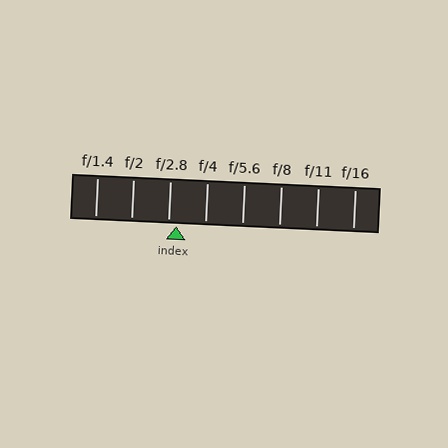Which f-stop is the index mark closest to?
The index mark is closest to f/2.8.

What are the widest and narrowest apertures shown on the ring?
The widest aperture shown is f/1.4 and the narrowest is f/16.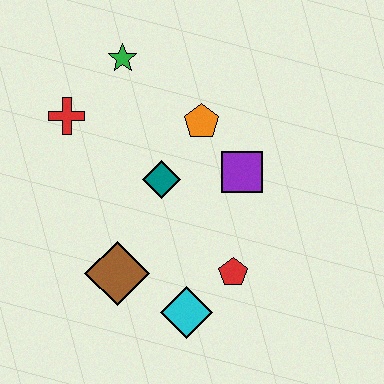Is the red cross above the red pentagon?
Yes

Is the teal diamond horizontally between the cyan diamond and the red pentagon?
No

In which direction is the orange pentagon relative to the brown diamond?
The orange pentagon is above the brown diamond.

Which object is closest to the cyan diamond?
The red pentagon is closest to the cyan diamond.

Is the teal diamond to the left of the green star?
No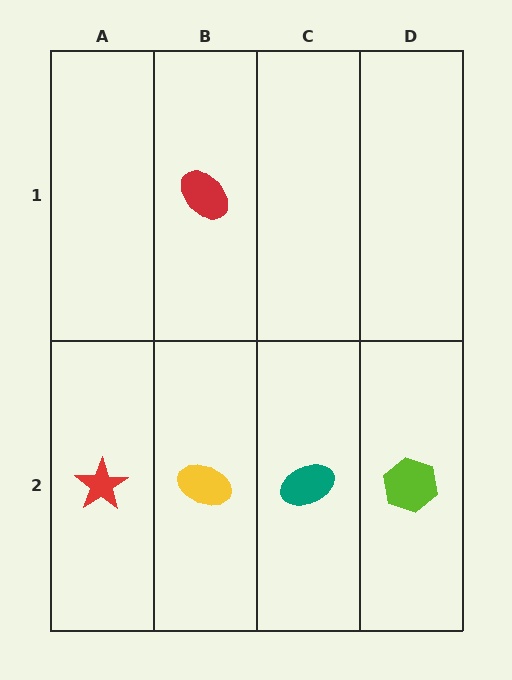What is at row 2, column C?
A teal ellipse.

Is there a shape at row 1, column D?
No, that cell is empty.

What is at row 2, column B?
A yellow ellipse.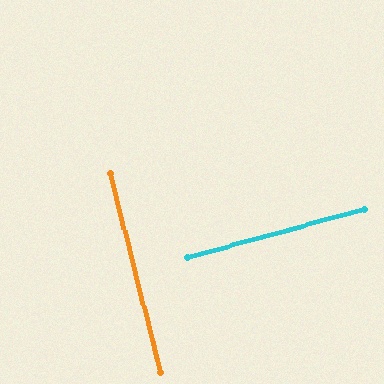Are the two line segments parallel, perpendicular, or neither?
Perpendicular — they meet at approximately 89°.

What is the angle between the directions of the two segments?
Approximately 89 degrees.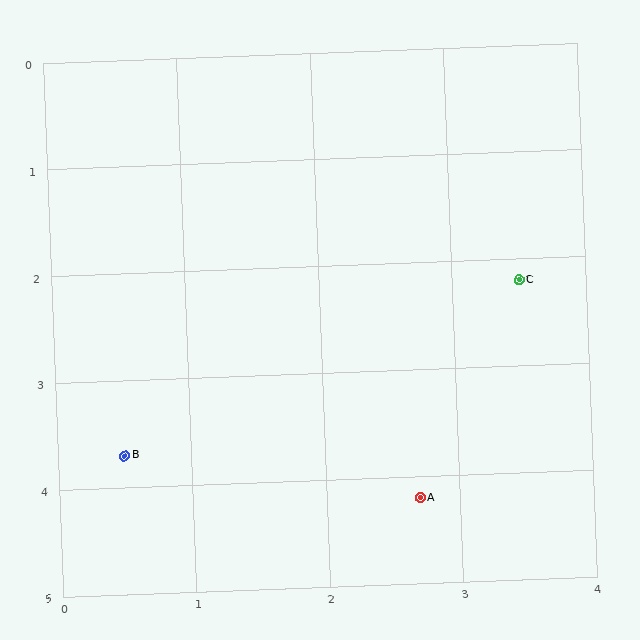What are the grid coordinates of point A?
Point A is at approximately (2.7, 4.2).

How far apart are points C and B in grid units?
Points C and B are about 3.4 grid units apart.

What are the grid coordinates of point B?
Point B is at approximately (0.5, 3.7).